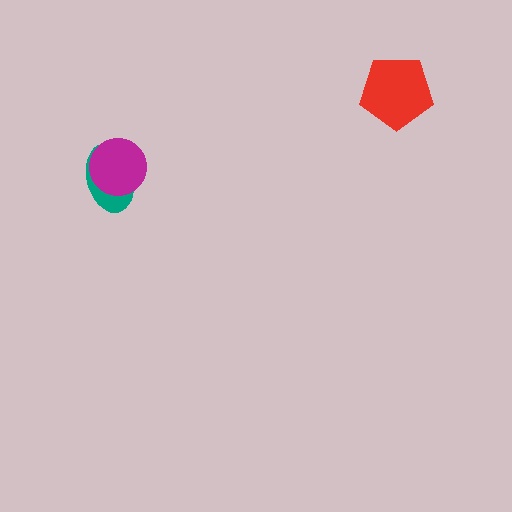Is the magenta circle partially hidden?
No, no other shape covers it.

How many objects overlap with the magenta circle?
1 object overlaps with the magenta circle.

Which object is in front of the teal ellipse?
The magenta circle is in front of the teal ellipse.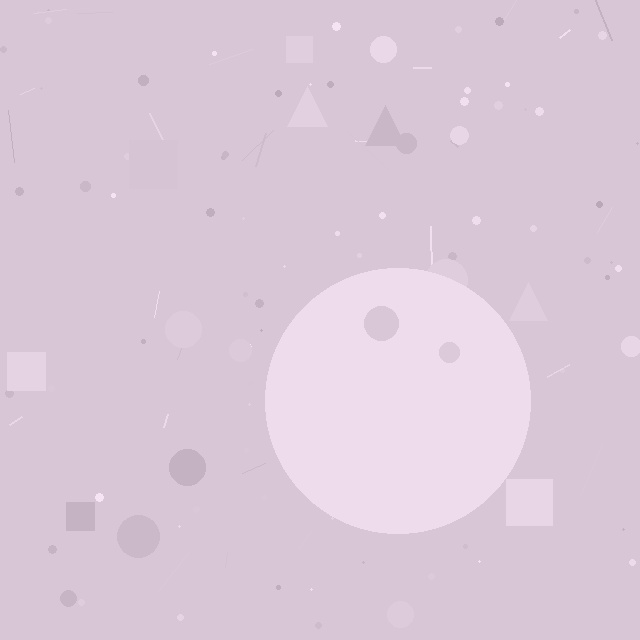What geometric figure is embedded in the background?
A circle is embedded in the background.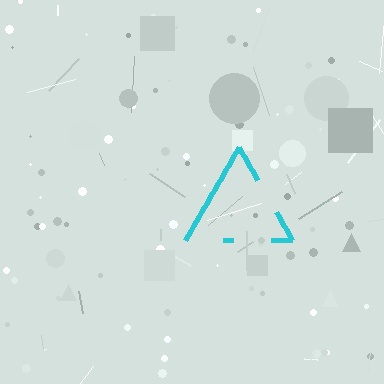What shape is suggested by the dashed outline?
The dashed outline suggests a triangle.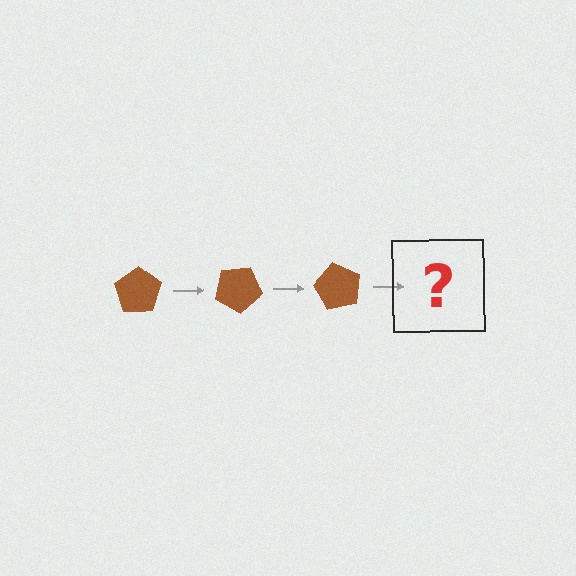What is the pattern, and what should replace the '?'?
The pattern is that the pentagon rotates 30 degrees each step. The '?' should be a brown pentagon rotated 90 degrees.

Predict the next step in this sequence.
The next step is a brown pentagon rotated 90 degrees.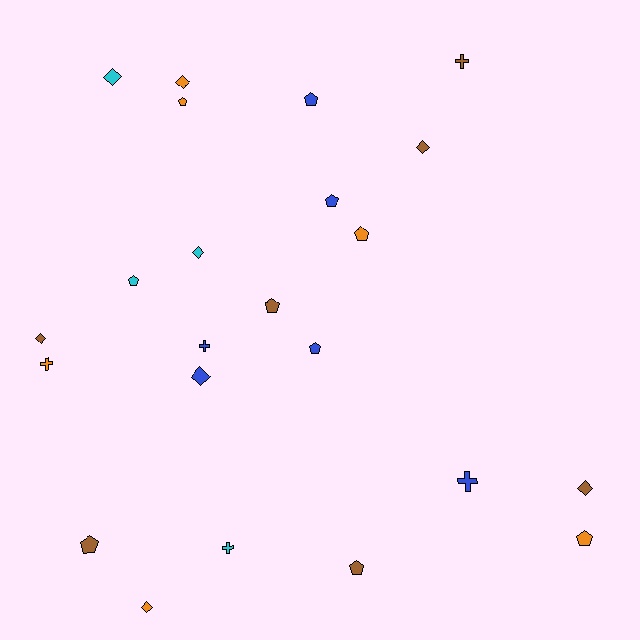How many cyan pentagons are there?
There is 1 cyan pentagon.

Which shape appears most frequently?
Pentagon, with 10 objects.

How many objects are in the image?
There are 23 objects.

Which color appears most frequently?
Brown, with 7 objects.